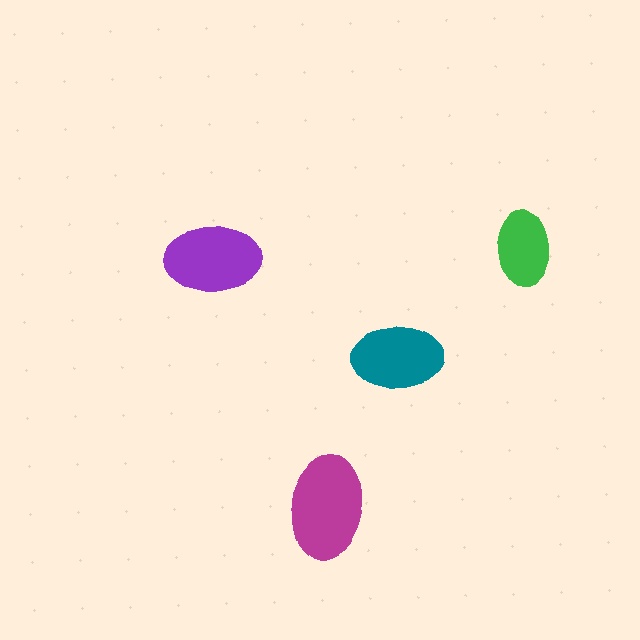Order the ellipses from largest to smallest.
the magenta one, the purple one, the teal one, the green one.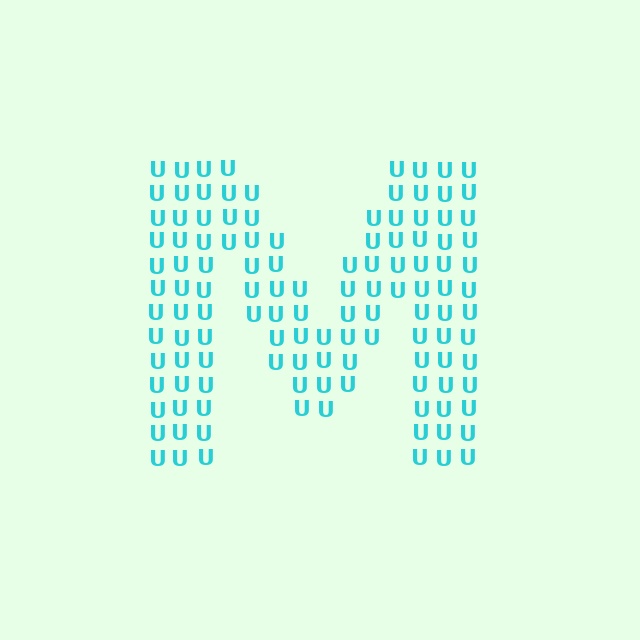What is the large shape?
The large shape is the letter M.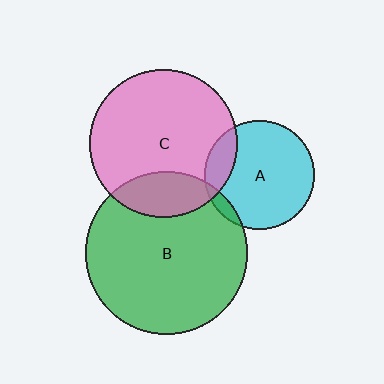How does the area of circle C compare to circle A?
Approximately 1.8 times.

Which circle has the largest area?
Circle B (green).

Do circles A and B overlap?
Yes.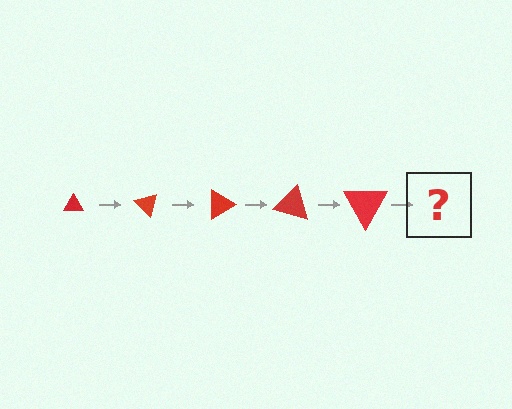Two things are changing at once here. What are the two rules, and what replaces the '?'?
The two rules are that the triangle grows larger each step and it rotates 45 degrees each step. The '?' should be a triangle, larger than the previous one and rotated 225 degrees from the start.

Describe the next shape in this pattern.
It should be a triangle, larger than the previous one and rotated 225 degrees from the start.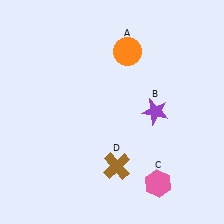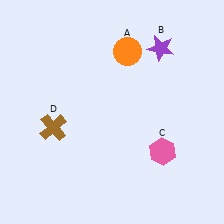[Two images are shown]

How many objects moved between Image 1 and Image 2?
3 objects moved between the two images.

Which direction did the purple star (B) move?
The purple star (B) moved up.